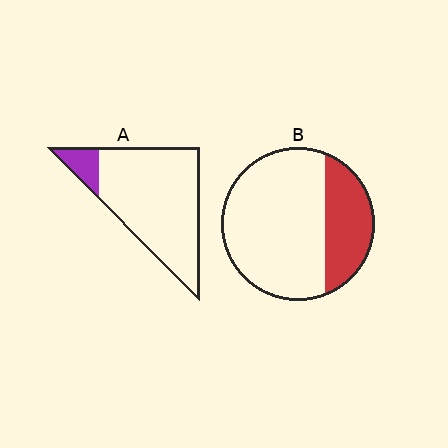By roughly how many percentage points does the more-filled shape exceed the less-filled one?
By roughly 15 percentage points (B over A).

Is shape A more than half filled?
No.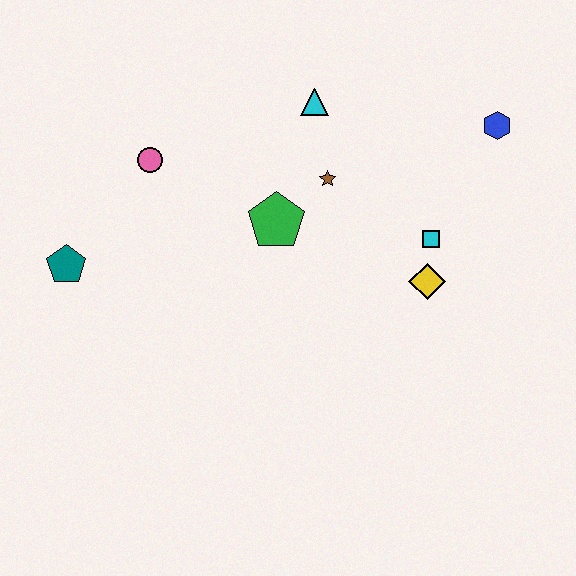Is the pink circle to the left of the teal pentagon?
No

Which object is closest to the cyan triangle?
The brown star is closest to the cyan triangle.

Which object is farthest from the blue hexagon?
The teal pentagon is farthest from the blue hexagon.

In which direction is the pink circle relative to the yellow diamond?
The pink circle is to the left of the yellow diamond.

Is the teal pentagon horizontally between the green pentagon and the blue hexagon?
No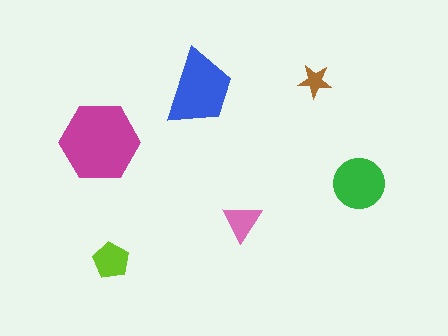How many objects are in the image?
There are 6 objects in the image.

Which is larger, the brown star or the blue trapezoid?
The blue trapezoid.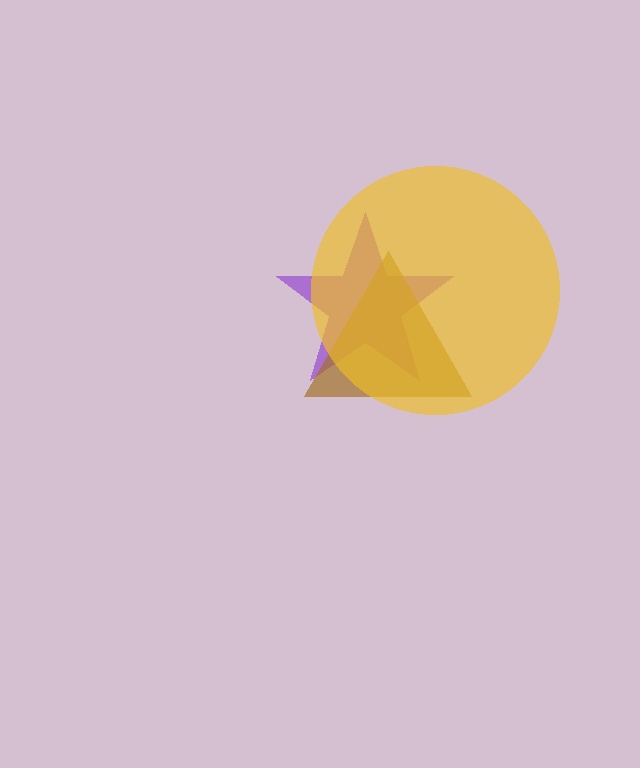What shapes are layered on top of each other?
The layered shapes are: a purple star, a brown triangle, a yellow circle.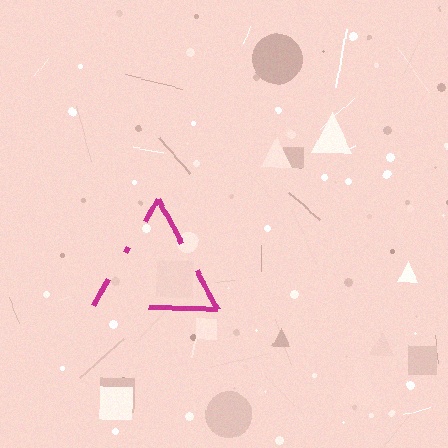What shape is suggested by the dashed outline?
The dashed outline suggests a triangle.